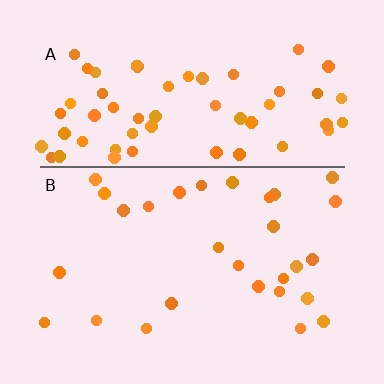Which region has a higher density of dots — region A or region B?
A (the top).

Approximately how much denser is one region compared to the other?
Approximately 2.2× — region A over region B.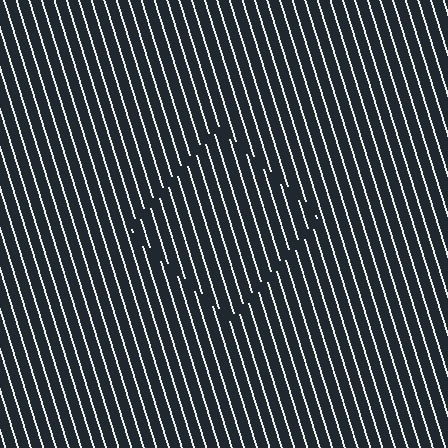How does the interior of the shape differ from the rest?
The interior of the shape contains the same grating, shifted by half a period — the contour is defined by the phase discontinuity where line-ends from the inner and outer gratings abut.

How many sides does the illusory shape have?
4 sides — the line-ends trace a square.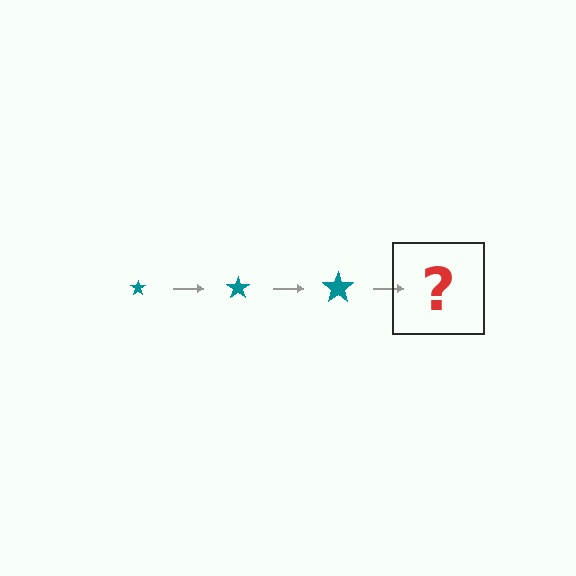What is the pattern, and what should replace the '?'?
The pattern is that the star gets progressively larger each step. The '?' should be a teal star, larger than the previous one.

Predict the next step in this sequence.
The next step is a teal star, larger than the previous one.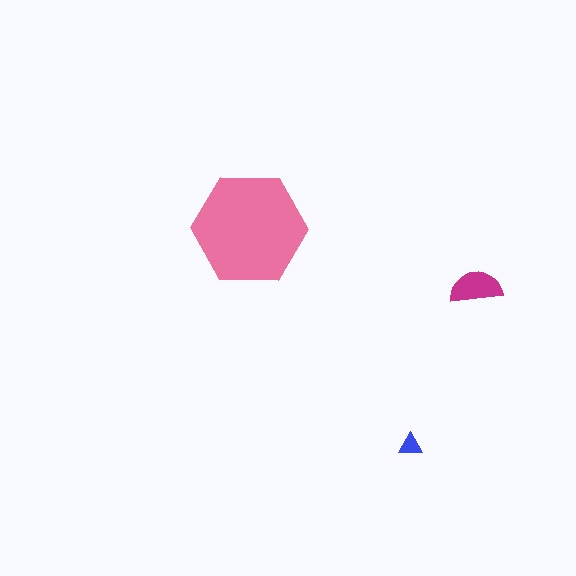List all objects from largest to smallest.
The pink hexagon, the magenta semicircle, the blue triangle.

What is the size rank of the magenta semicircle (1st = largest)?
2nd.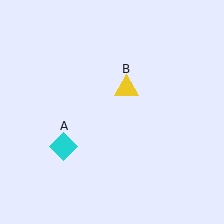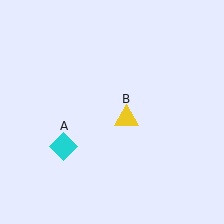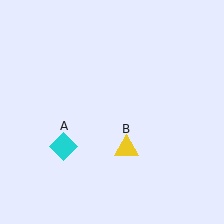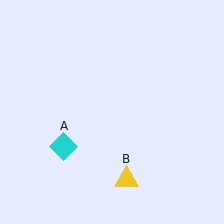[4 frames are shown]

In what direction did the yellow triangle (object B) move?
The yellow triangle (object B) moved down.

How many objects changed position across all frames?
1 object changed position: yellow triangle (object B).